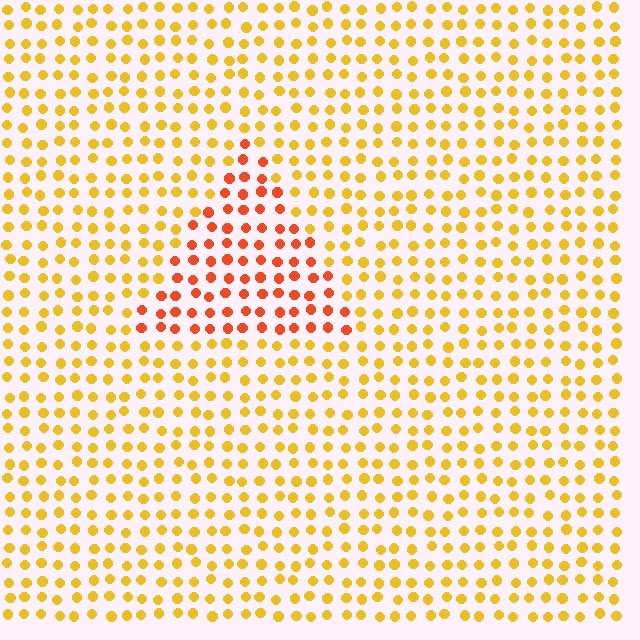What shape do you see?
I see a triangle.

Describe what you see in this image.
The image is filled with small yellow elements in a uniform arrangement. A triangle-shaped region is visible where the elements are tinted to a slightly different hue, forming a subtle color boundary.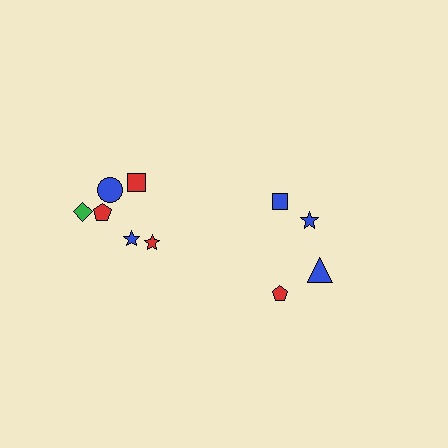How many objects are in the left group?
There are 6 objects.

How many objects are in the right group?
There are 4 objects.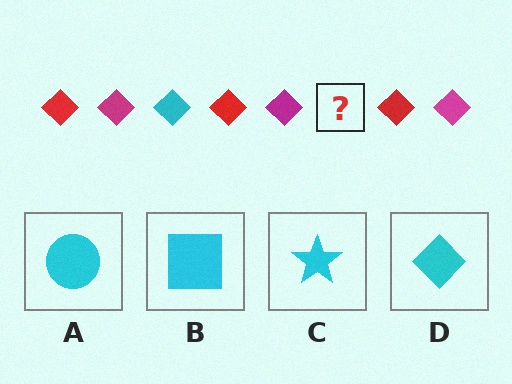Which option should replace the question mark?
Option D.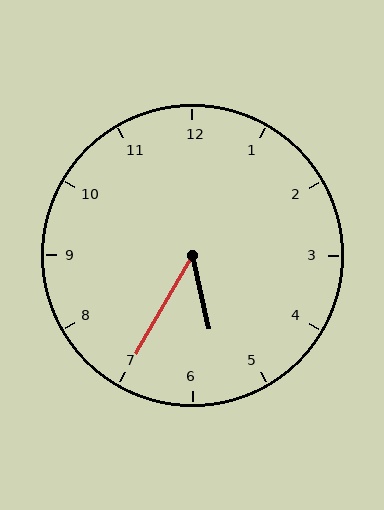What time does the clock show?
5:35.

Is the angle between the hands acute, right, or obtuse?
It is acute.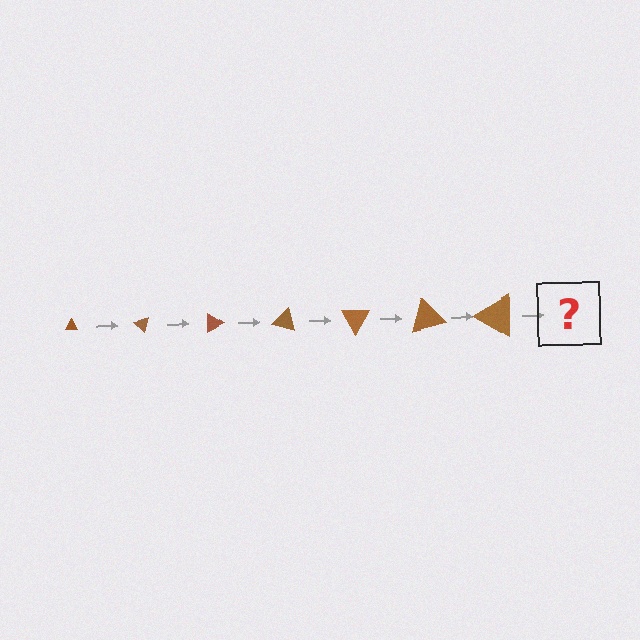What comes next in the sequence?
The next element should be a triangle, larger than the previous one and rotated 315 degrees from the start.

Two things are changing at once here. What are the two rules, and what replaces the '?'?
The two rules are that the triangle grows larger each step and it rotates 45 degrees each step. The '?' should be a triangle, larger than the previous one and rotated 315 degrees from the start.